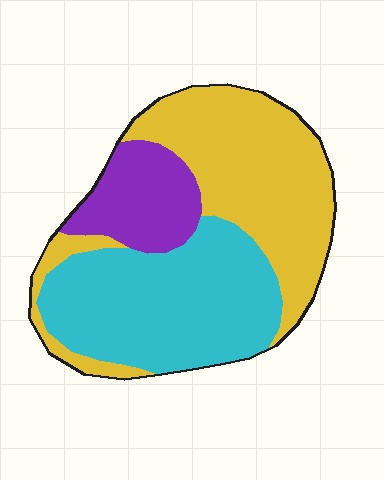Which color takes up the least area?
Purple, at roughly 15%.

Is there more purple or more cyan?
Cyan.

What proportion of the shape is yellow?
Yellow covers roughly 45% of the shape.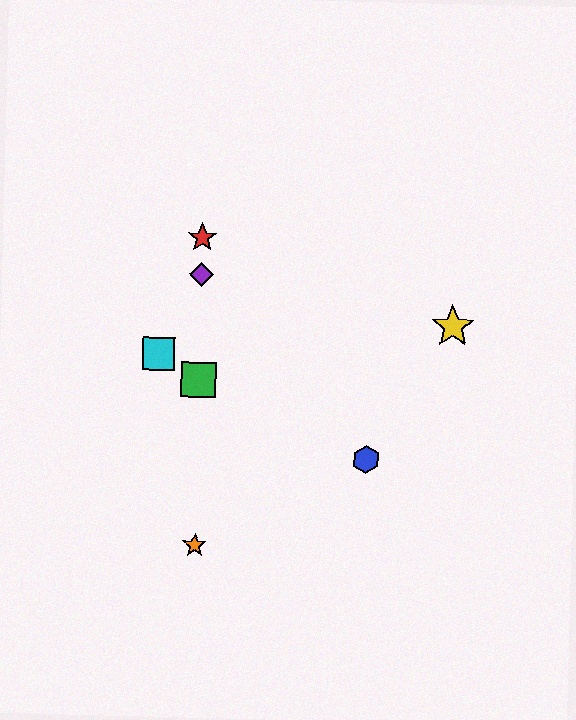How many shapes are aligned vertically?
4 shapes (the red star, the green square, the purple diamond, the orange star) are aligned vertically.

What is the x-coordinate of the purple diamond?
The purple diamond is at x≈201.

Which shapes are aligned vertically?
The red star, the green square, the purple diamond, the orange star are aligned vertically.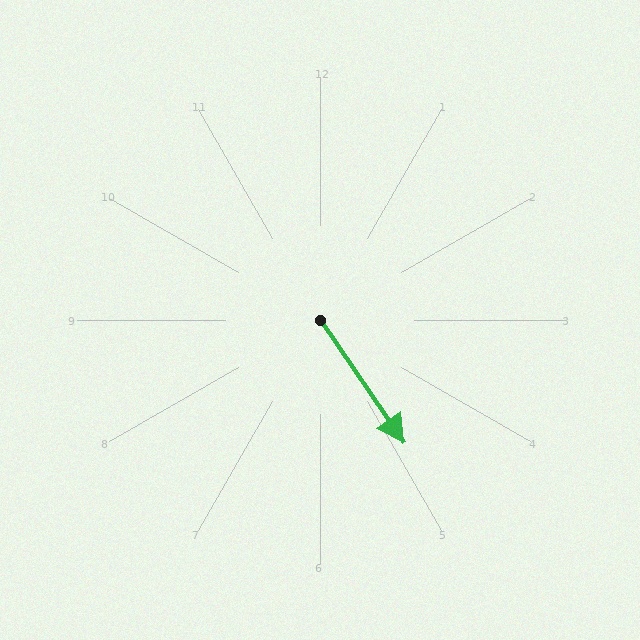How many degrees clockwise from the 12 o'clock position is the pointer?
Approximately 146 degrees.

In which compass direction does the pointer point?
Southeast.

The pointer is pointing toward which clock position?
Roughly 5 o'clock.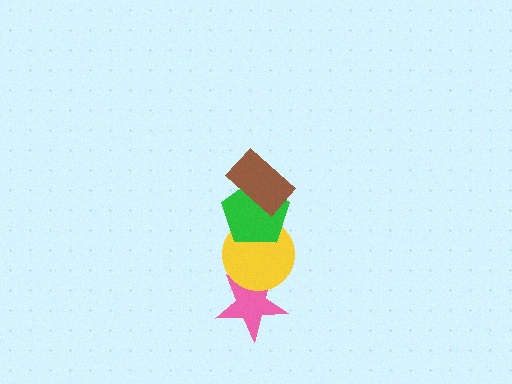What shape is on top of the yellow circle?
The green pentagon is on top of the yellow circle.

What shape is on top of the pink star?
The yellow circle is on top of the pink star.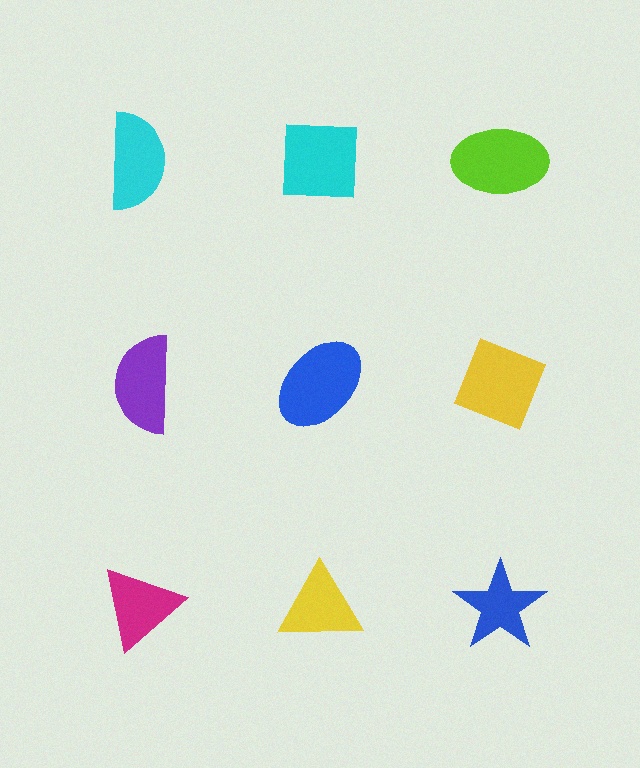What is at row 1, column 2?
A cyan square.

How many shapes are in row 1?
3 shapes.